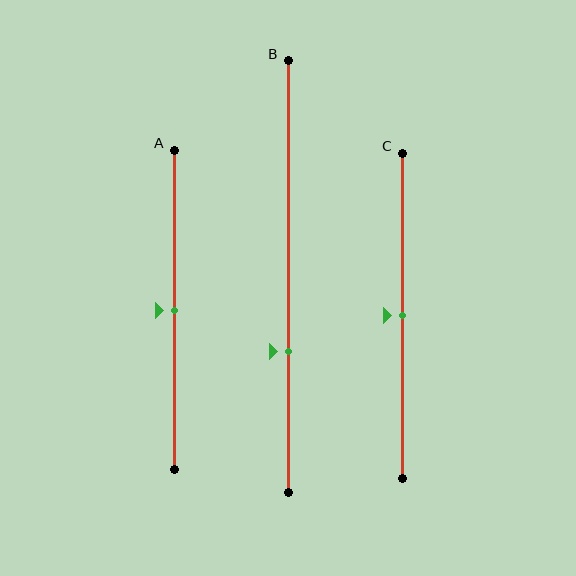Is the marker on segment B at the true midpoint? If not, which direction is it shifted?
No, the marker on segment B is shifted downward by about 18% of the segment length.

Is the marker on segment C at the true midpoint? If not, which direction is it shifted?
Yes, the marker on segment C is at the true midpoint.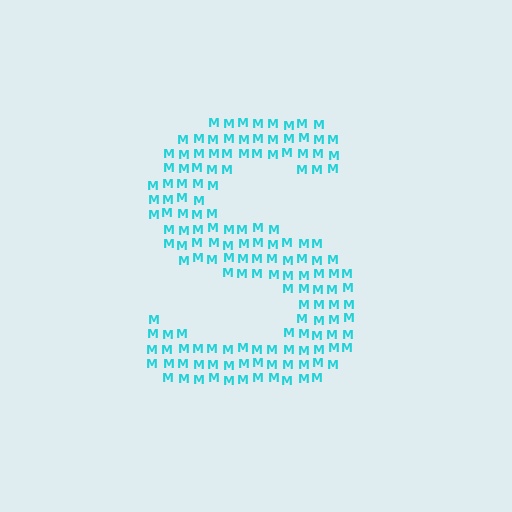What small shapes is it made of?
It is made of small letter M's.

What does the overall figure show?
The overall figure shows the letter S.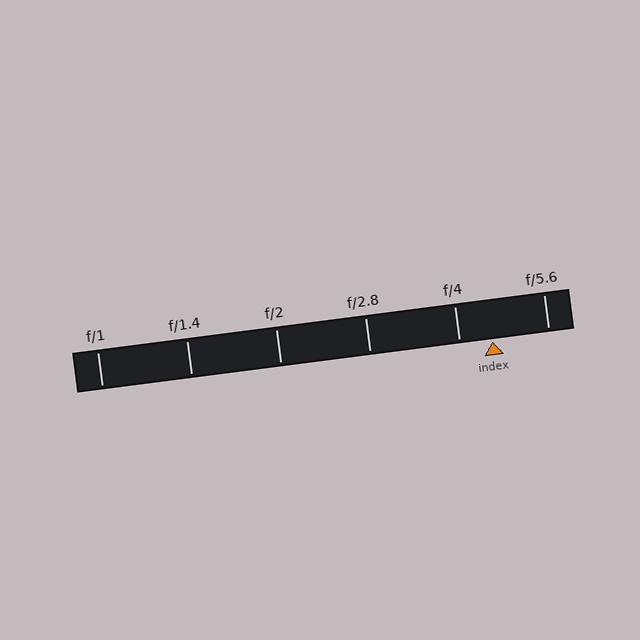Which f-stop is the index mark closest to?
The index mark is closest to f/4.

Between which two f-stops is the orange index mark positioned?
The index mark is between f/4 and f/5.6.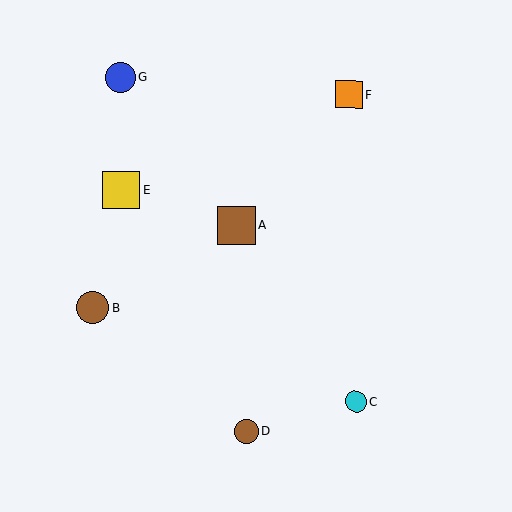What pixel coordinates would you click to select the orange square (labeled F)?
Click at (349, 94) to select the orange square F.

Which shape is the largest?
The yellow square (labeled E) is the largest.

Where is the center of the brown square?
The center of the brown square is at (236, 225).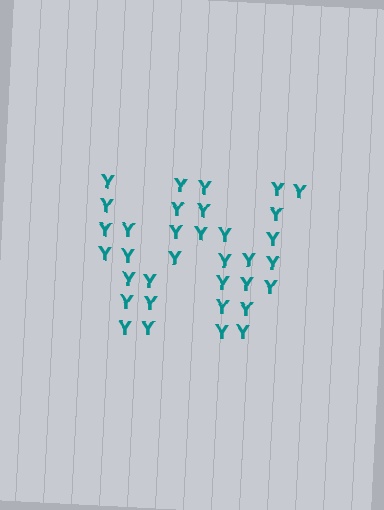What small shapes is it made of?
It is made of small letter Y's.